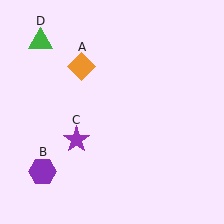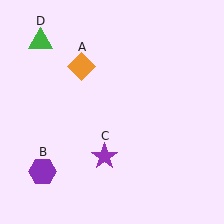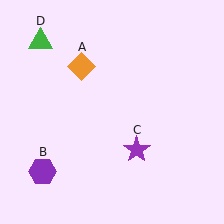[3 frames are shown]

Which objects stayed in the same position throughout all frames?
Orange diamond (object A) and purple hexagon (object B) and green triangle (object D) remained stationary.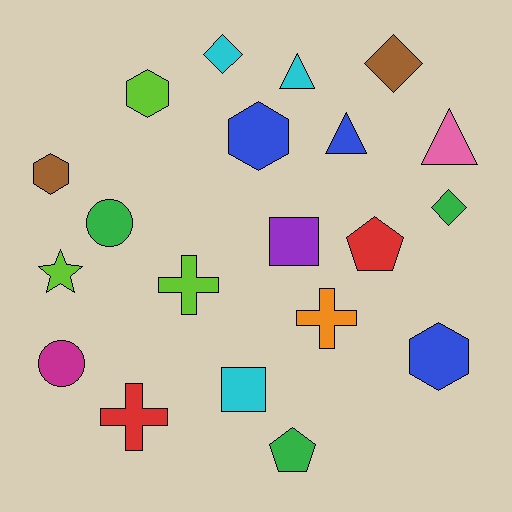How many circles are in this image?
There are 2 circles.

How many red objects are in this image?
There are 2 red objects.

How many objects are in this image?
There are 20 objects.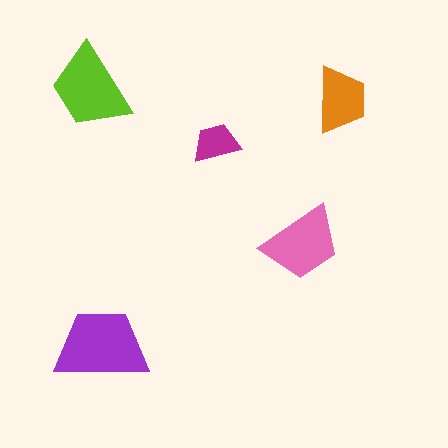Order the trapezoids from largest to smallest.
the purple one, the lime one, the pink one, the orange one, the magenta one.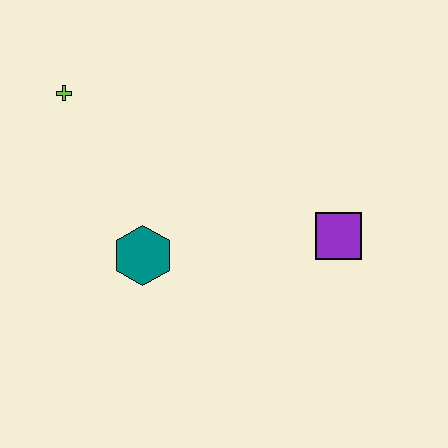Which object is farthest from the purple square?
The lime cross is farthest from the purple square.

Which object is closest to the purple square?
The teal hexagon is closest to the purple square.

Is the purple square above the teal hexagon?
Yes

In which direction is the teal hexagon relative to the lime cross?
The teal hexagon is below the lime cross.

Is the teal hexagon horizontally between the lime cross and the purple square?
Yes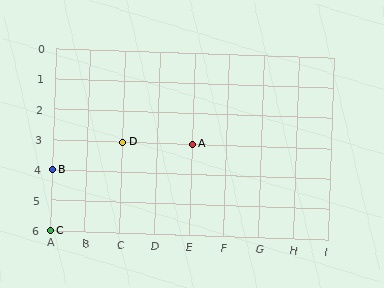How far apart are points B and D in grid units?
Points B and D are 2 columns and 1 row apart (about 2.2 grid units diagonally).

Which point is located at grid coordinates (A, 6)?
Point C is at (A, 6).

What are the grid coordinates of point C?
Point C is at grid coordinates (A, 6).